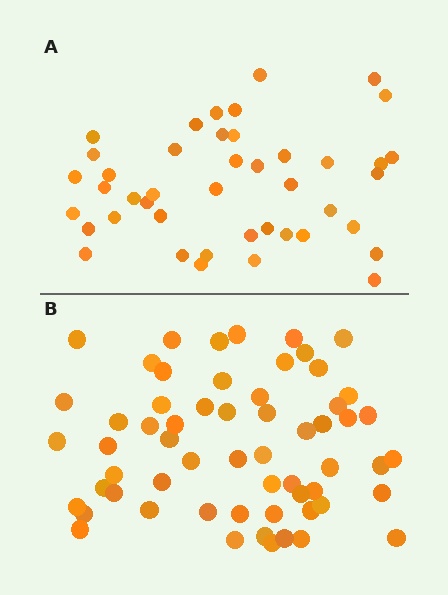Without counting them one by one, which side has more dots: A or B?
Region B (the bottom region) has more dots.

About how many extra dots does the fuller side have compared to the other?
Region B has approximately 15 more dots than region A.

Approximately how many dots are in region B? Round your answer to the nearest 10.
About 60 dots.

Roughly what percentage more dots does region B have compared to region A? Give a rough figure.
About 40% more.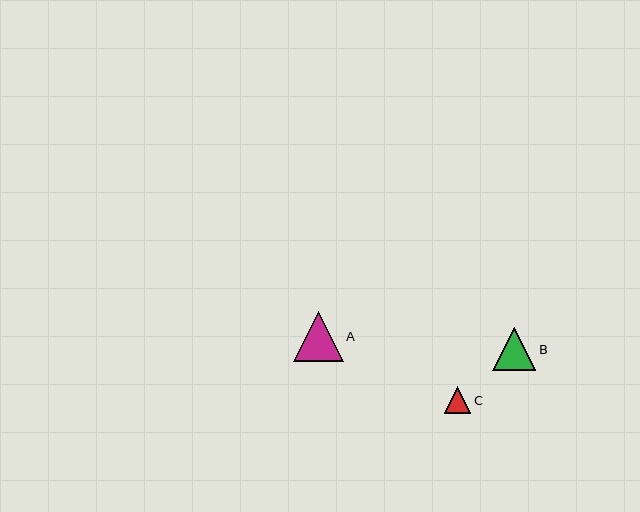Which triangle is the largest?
Triangle A is the largest with a size of approximately 50 pixels.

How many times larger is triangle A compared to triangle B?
Triangle A is approximately 1.2 times the size of triangle B.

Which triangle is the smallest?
Triangle C is the smallest with a size of approximately 26 pixels.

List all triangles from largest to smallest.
From largest to smallest: A, B, C.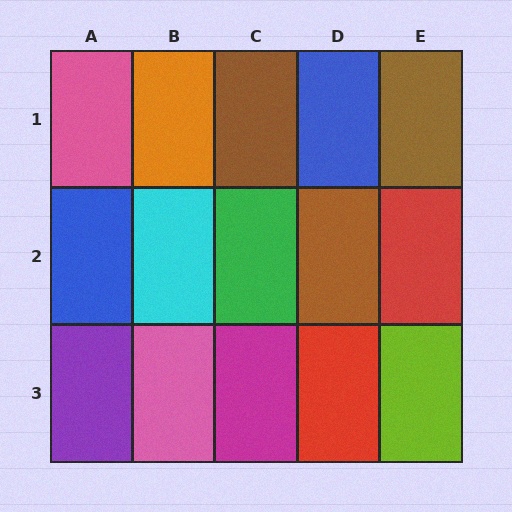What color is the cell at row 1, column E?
Brown.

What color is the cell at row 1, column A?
Pink.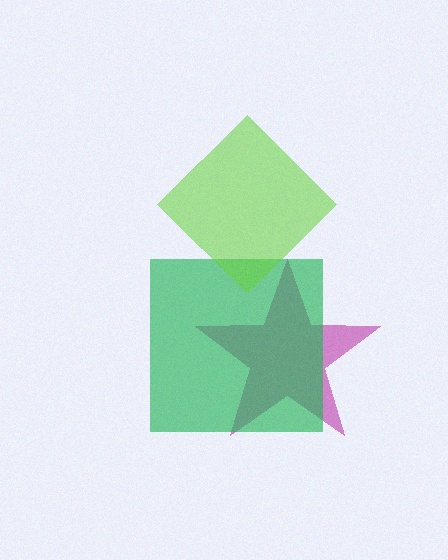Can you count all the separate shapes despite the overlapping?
Yes, there are 3 separate shapes.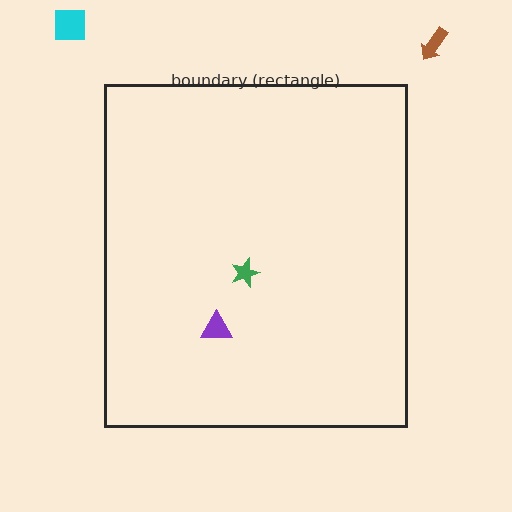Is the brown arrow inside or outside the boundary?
Outside.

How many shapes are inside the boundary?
2 inside, 2 outside.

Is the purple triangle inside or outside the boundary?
Inside.